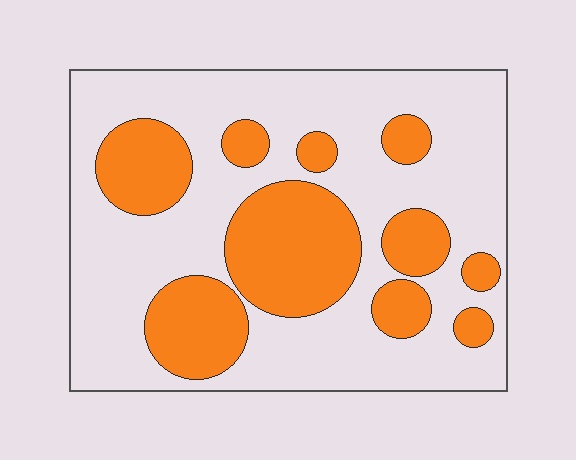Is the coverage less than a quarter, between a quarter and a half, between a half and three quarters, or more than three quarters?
Between a quarter and a half.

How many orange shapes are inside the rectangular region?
10.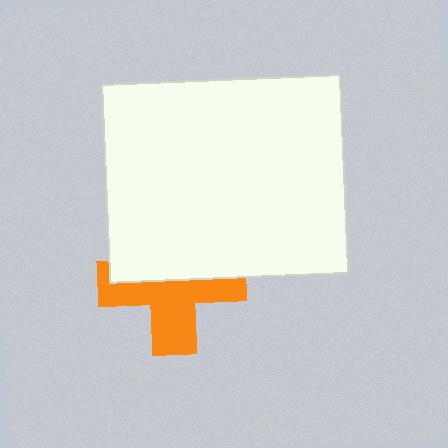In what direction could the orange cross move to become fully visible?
The orange cross could move down. That would shift it out from behind the white rectangle entirely.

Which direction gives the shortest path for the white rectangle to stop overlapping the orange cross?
Moving up gives the shortest separation.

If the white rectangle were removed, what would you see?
You would see the complete orange cross.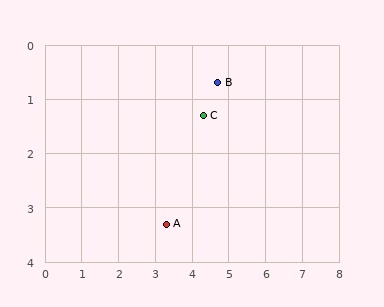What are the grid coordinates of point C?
Point C is at approximately (4.3, 1.3).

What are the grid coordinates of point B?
Point B is at approximately (4.7, 0.7).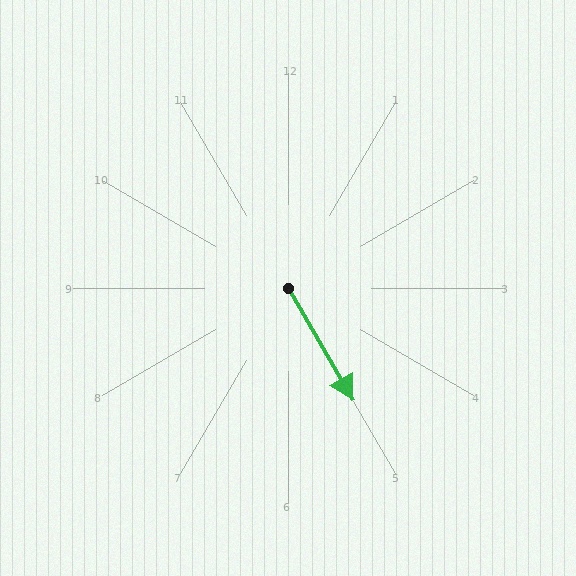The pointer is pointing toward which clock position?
Roughly 5 o'clock.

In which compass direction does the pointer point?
Southeast.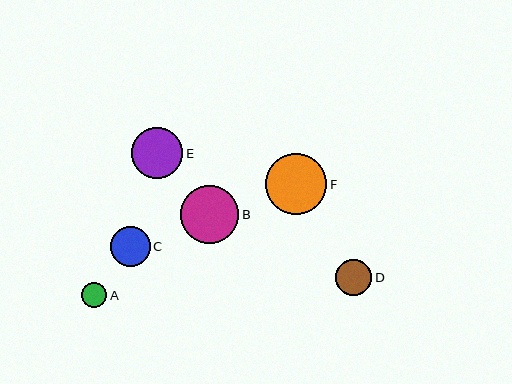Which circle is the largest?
Circle F is the largest with a size of approximately 61 pixels.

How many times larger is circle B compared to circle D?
Circle B is approximately 1.6 times the size of circle D.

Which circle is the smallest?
Circle A is the smallest with a size of approximately 25 pixels.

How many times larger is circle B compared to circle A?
Circle B is approximately 2.3 times the size of circle A.